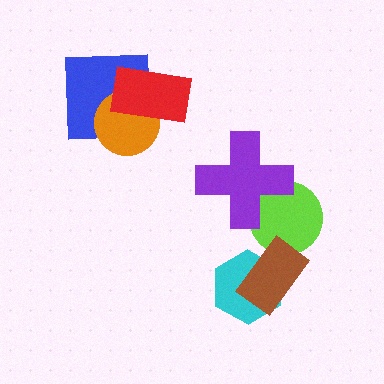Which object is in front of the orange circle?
The red rectangle is in front of the orange circle.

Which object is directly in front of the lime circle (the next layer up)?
The brown rectangle is directly in front of the lime circle.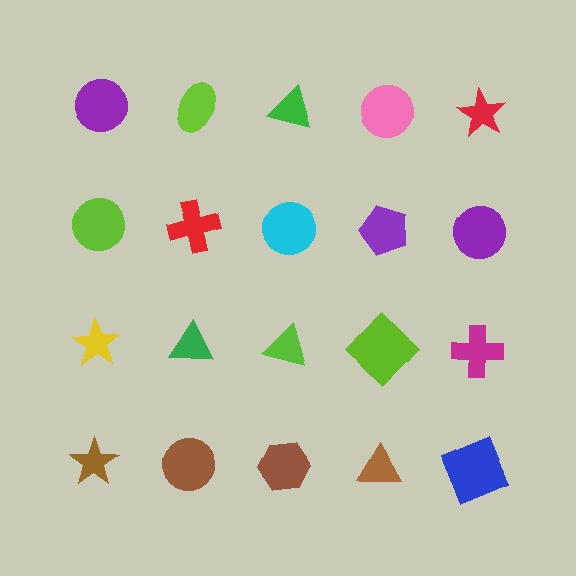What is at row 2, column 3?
A cyan circle.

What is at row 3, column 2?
A green triangle.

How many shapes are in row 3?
5 shapes.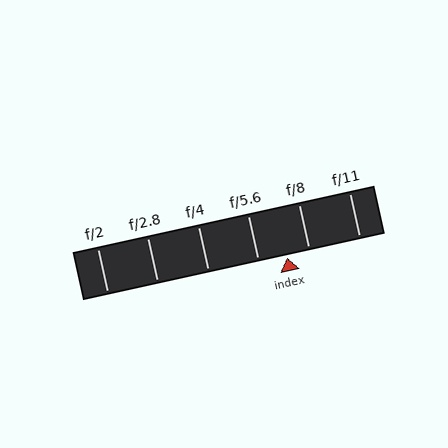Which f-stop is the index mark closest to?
The index mark is closest to f/8.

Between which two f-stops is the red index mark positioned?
The index mark is between f/5.6 and f/8.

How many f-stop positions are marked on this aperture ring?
There are 6 f-stop positions marked.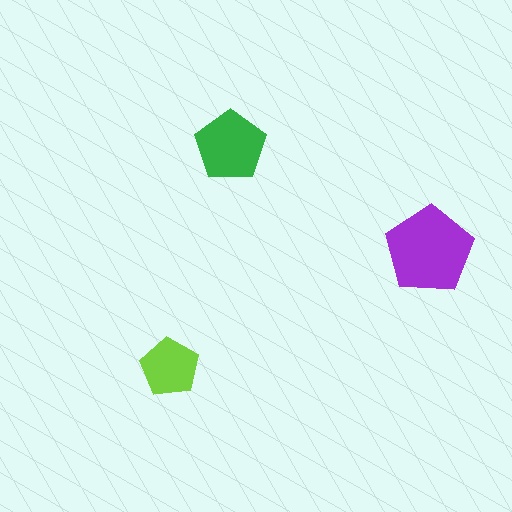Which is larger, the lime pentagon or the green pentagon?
The green one.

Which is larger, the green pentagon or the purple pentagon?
The purple one.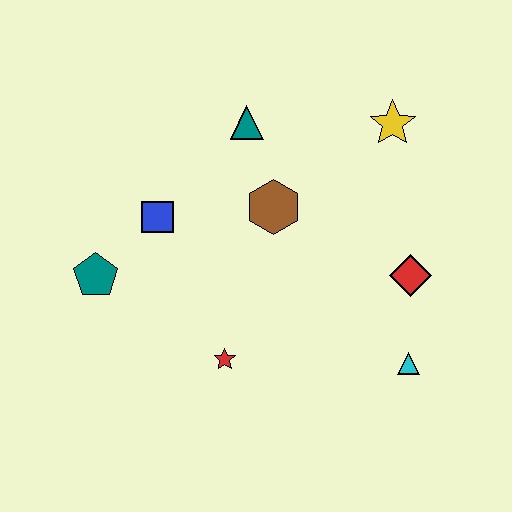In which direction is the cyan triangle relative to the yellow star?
The cyan triangle is below the yellow star.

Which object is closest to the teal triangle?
The brown hexagon is closest to the teal triangle.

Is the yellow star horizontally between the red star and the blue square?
No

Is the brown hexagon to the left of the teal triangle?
No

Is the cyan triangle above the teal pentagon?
No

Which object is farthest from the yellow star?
The teal pentagon is farthest from the yellow star.